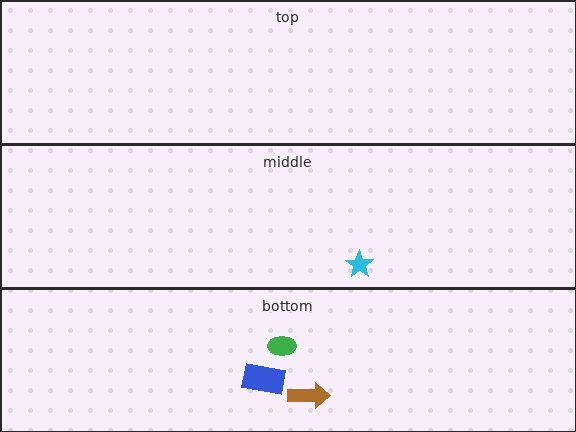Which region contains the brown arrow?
The bottom region.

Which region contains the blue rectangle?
The bottom region.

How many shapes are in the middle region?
1.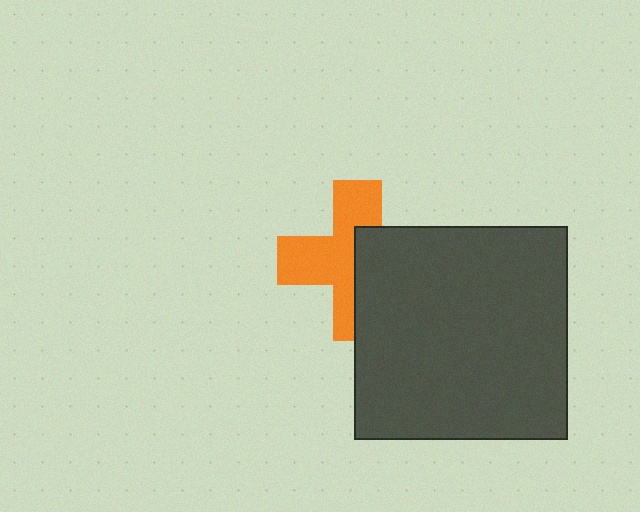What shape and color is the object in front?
The object in front is a dark gray square.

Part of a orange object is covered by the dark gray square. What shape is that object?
It is a cross.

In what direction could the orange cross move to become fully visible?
The orange cross could move left. That would shift it out from behind the dark gray square entirely.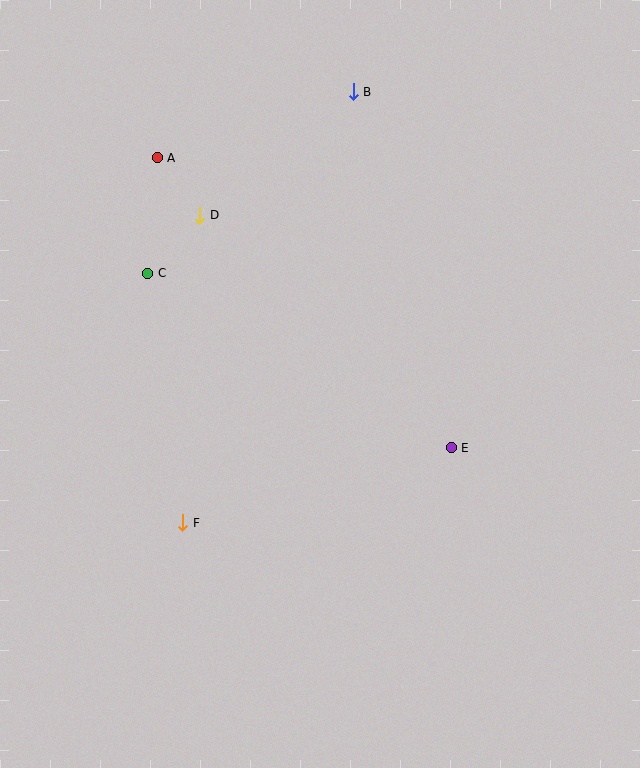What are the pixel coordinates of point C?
Point C is at (148, 273).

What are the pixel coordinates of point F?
Point F is at (183, 523).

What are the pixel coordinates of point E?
Point E is at (451, 448).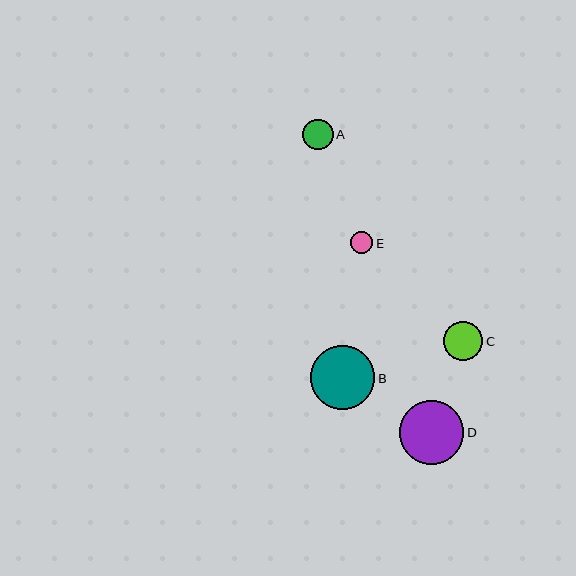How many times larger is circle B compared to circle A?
Circle B is approximately 2.1 times the size of circle A.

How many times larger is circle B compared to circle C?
Circle B is approximately 1.7 times the size of circle C.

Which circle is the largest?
Circle D is the largest with a size of approximately 65 pixels.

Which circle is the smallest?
Circle E is the smallest with a size of approximately 22 pixels.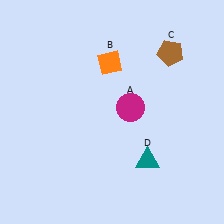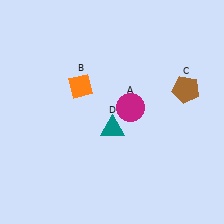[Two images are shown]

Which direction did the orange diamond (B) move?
The orange diamond (B) moved left.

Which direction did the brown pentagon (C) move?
The brown pentagon (C) moved down.